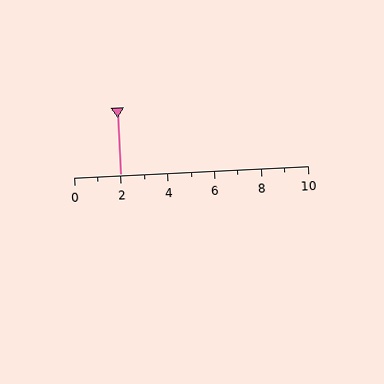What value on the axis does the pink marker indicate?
The marker indicates approximately 2.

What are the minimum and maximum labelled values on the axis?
The axis runs from 0 to 10.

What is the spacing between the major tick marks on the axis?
The major ticks are spaced 2 apart.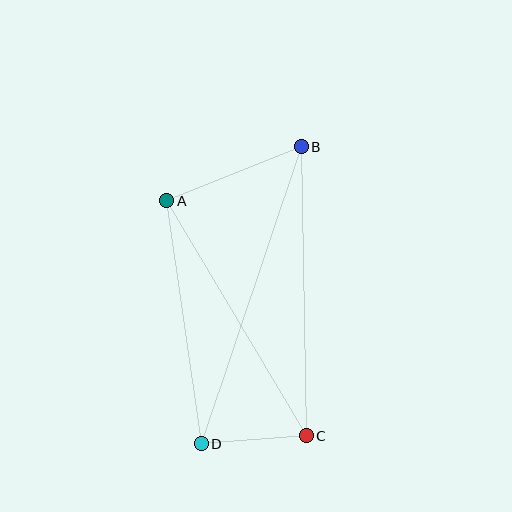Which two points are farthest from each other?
Points B and D are farthest from each other.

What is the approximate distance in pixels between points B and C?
The distance between B and C is approximately 289 pixels.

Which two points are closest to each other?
Points C and D are closest to each other.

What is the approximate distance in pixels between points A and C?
The distance between A and C is approximately 273 pixels.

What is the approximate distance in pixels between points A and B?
The distance between A and B is approximately 145 pixels.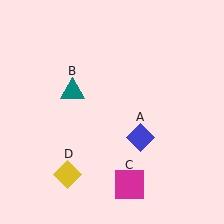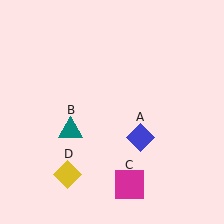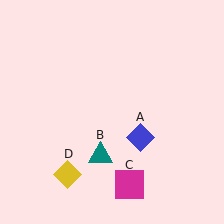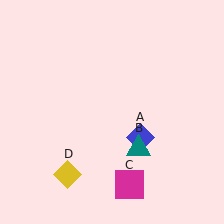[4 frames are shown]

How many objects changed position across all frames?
1 object changed position: teal triangle (object B).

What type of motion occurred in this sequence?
The teal triangle (object B) rotated counterclockwise around the center of the scene.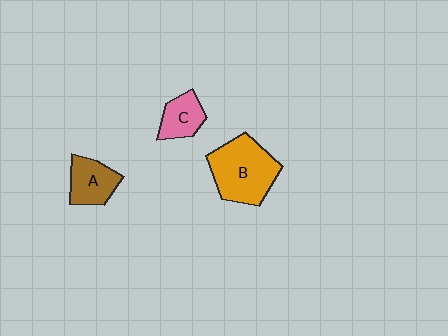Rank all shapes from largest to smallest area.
From largest to smallest: B (orange), A (brown), C (pink).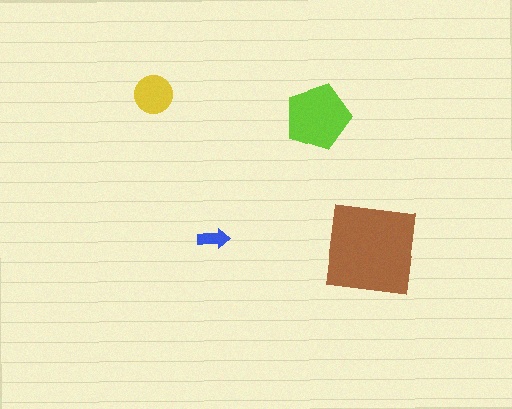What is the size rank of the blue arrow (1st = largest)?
4th.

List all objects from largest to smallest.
The brown square, the lime pentagon, the yellow circle, the blue arrow.